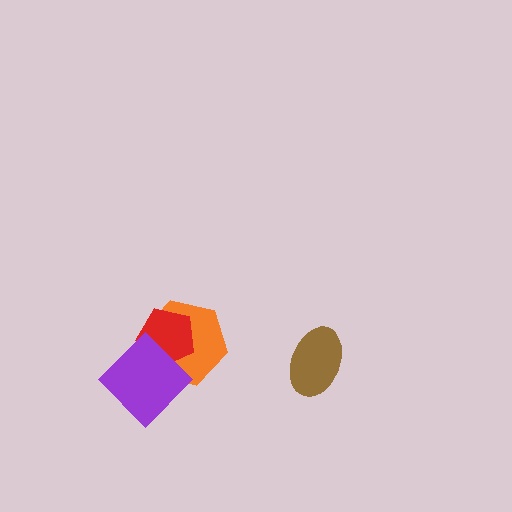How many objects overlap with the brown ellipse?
0 objects overlap with the brown ellipse.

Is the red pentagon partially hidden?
Yes, it is partially covered by another shape.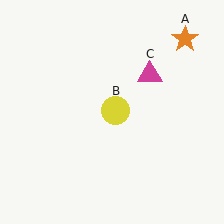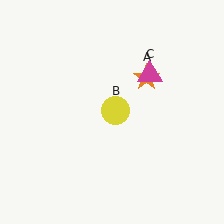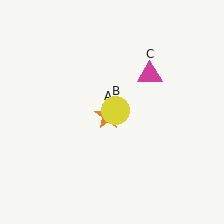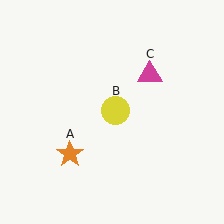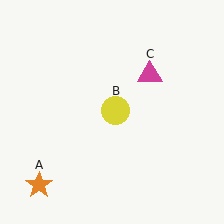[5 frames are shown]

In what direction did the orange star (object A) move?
The orange star (object A) moved down and to the left.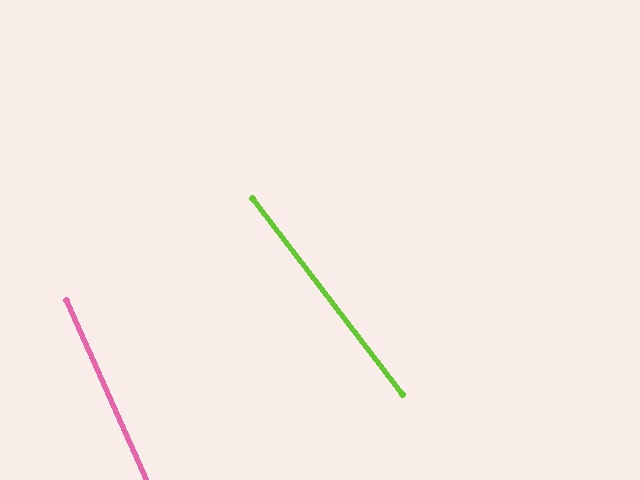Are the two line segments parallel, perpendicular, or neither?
Neither parallel nor perpendicular — they differ by about 13°.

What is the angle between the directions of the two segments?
Approximately 13 degrees.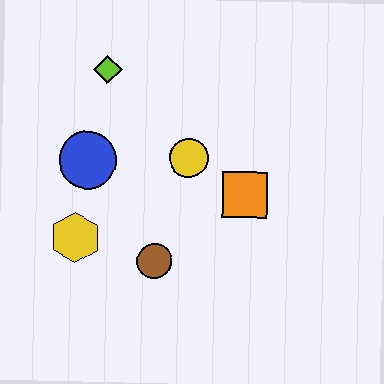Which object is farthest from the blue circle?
The orange square is farthest from the blue circle.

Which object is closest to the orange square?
The yellow circle is closest to the orange square.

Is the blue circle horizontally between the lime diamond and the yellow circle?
No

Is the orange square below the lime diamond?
Yes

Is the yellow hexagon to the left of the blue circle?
Yes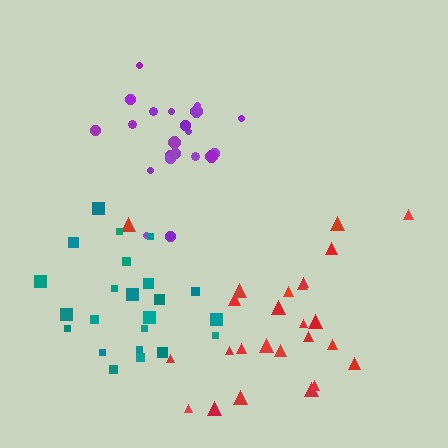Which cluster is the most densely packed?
Purple.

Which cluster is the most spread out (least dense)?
Red.